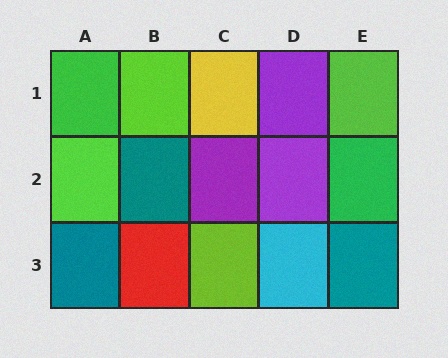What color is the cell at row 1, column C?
Yellow.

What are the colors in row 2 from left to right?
Lime, teal, purple, purple, green.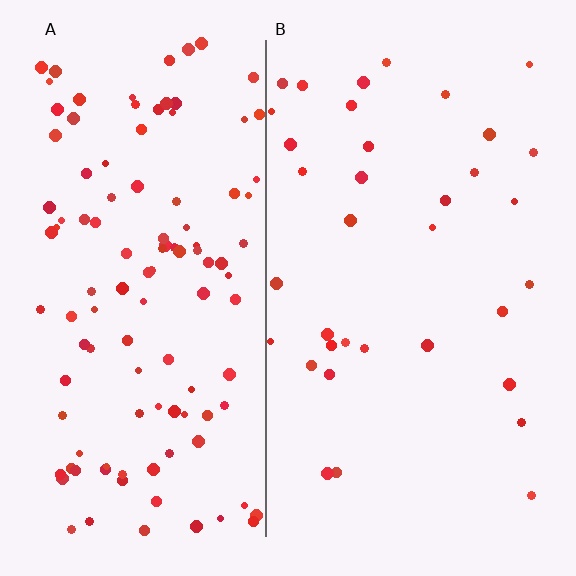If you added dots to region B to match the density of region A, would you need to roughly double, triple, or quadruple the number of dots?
Approximately triple.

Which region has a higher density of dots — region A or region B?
A (the left).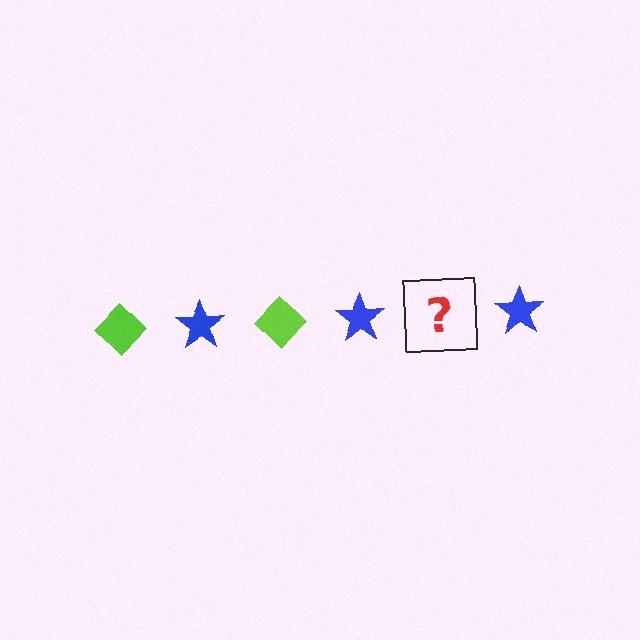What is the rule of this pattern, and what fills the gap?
The rule is that the pattern alternates between lime diamond and blue star. The gap should be filled with a lime diamond.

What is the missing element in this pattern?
The missing element is a lime diamond.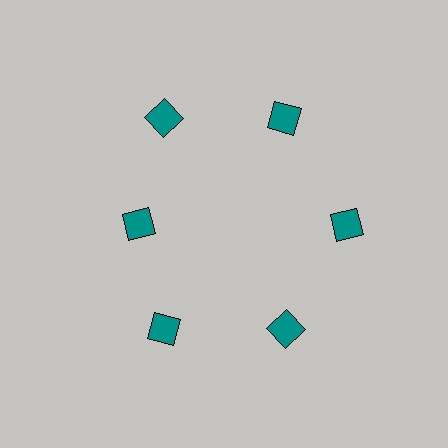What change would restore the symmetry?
The symmetry would be restored by moving it outward, back onto the ring so that all 6 squares sit at equal angles and equal distance from the center.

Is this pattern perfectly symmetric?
No. The 6 teal squares are arranged in a ring, but one element near the 9 o'clock position is pulled inward toward the center, breaking the 6-fold rotational symmetry.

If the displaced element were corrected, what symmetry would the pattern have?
It would have 6-fold rotational symmetry — the pattern would map onto itself every 60 degrees.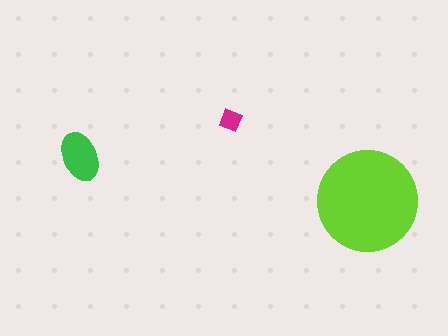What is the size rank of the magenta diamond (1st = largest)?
3rd.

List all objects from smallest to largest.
The magenta diamond, the green ellipse, the lime circle.